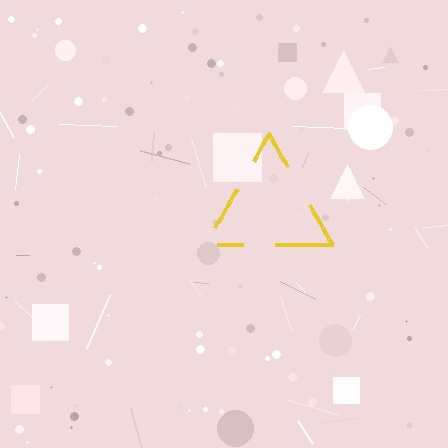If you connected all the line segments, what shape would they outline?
They would outline a triangle.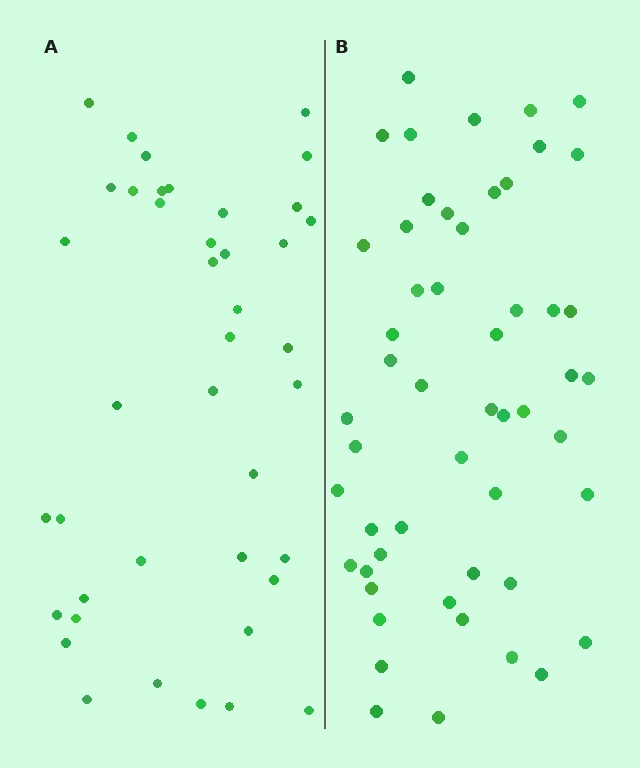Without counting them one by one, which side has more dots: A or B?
Region B (the right region) has more dots.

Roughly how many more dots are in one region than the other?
Region B has roughly 12 or so more dots than region A.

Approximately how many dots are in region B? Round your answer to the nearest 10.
About 50 dots. (The exact count is 53, which rounds to 50.)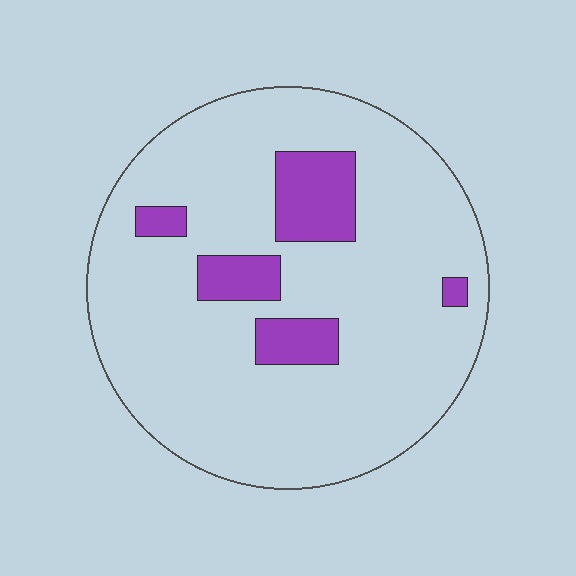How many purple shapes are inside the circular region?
5.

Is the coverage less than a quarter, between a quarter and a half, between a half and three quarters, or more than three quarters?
Less than a quarter.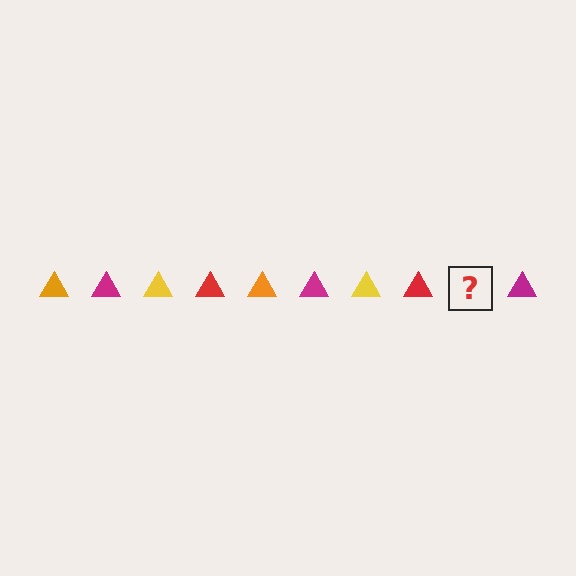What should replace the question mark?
The question mark should be replaced with an orange triangle.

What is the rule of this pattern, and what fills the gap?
The rule is that the pattern cycles through orange, magenta, yellow, red triangles. The gap should be filled with an orange triangle.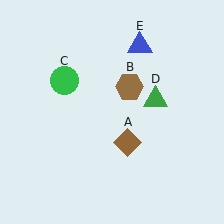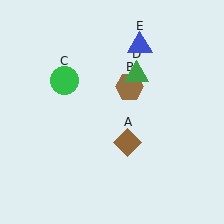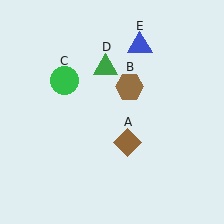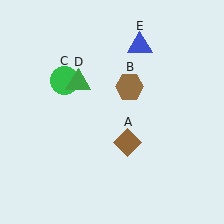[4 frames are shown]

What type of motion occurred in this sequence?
The green triangle (object D) rotated counterclockwise around the center of the scene.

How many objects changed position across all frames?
1 object changed position: green triangle (object D).